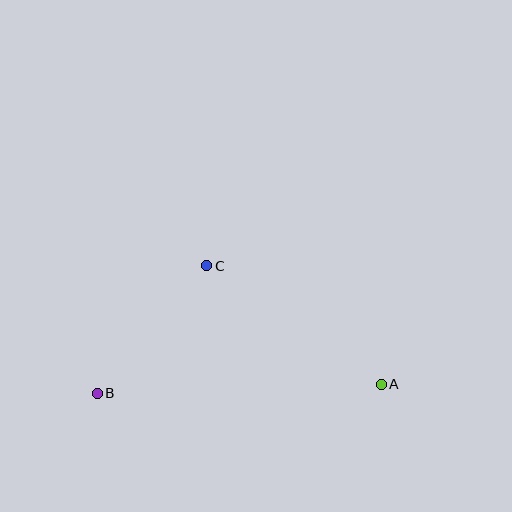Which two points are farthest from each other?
Points A and B are farthest from each other.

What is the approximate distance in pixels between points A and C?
The distance between A and C is approximately 211 pixels.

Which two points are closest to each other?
Points B and C are closest to each other.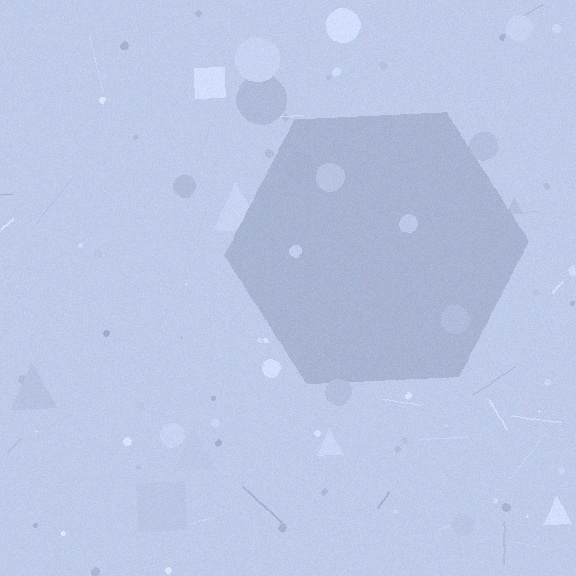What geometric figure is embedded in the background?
A hexagon is embedded in the background.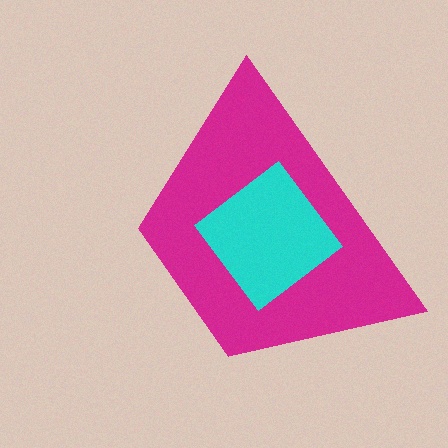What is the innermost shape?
The cyan diamond.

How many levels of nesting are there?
2.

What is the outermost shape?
The magenta trapezoid.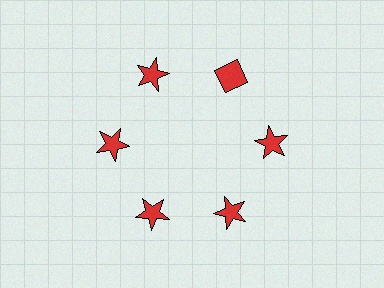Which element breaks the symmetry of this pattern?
The red diamond at roughly the 1 o'clock position breaks the symmetry. All other shapes are red stars.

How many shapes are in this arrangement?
There are 6 shapes arranged in a ring pattern.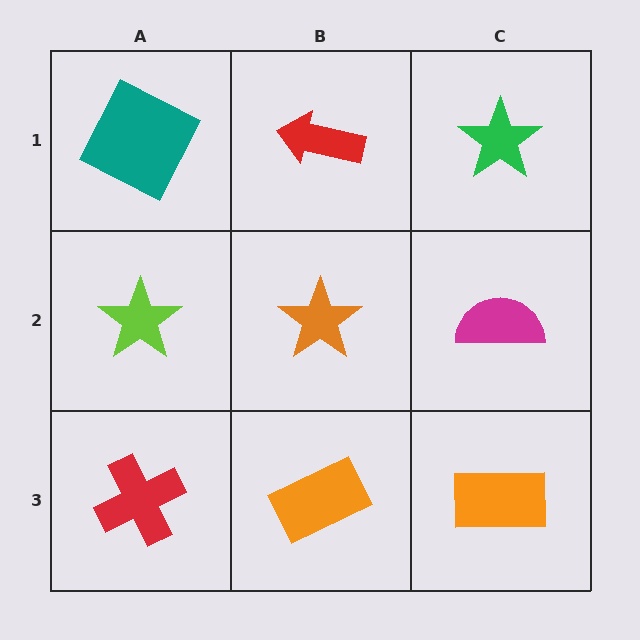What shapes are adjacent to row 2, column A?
A teal square (row 1, column A), a red cross (row 3, column A), an orange star (row 2, column B).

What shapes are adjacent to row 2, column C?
A green star (row 1, column C), an orange rectangle (row 3, column C), an orange star (row 2, column B).